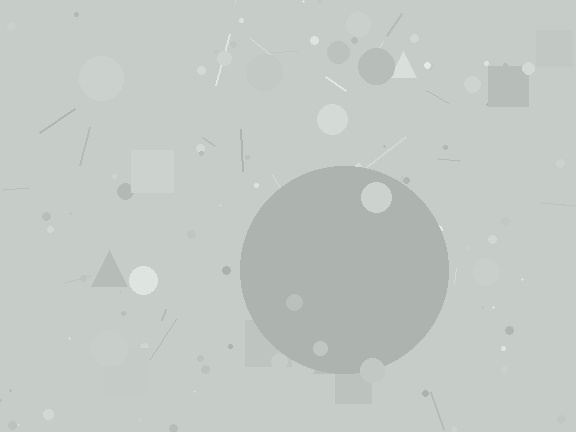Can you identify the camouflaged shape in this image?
The camouflaged shape is a circle.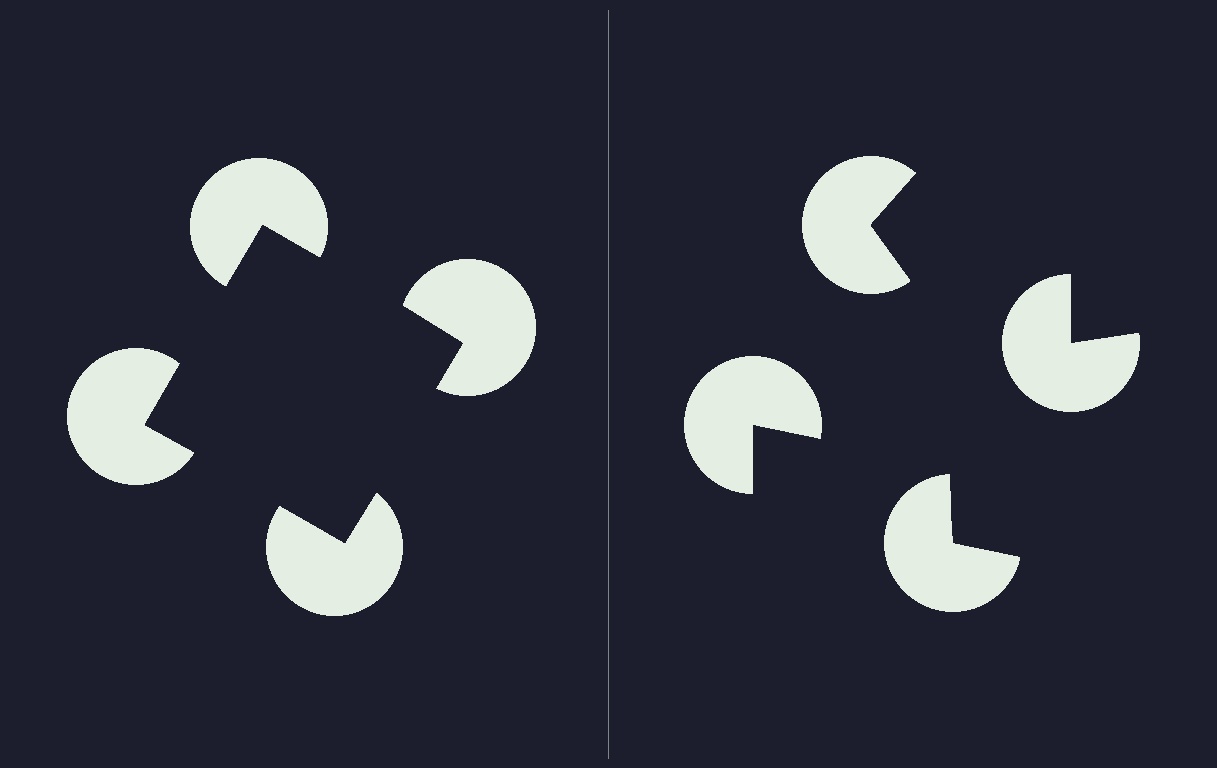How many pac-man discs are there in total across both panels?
8 — 4 on each side.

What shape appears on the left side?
An illusory square.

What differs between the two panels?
The pac-man discs are positioned identically on both sides; only the wedge orientations differ. On the left they align to a square; on the right they are misaligned.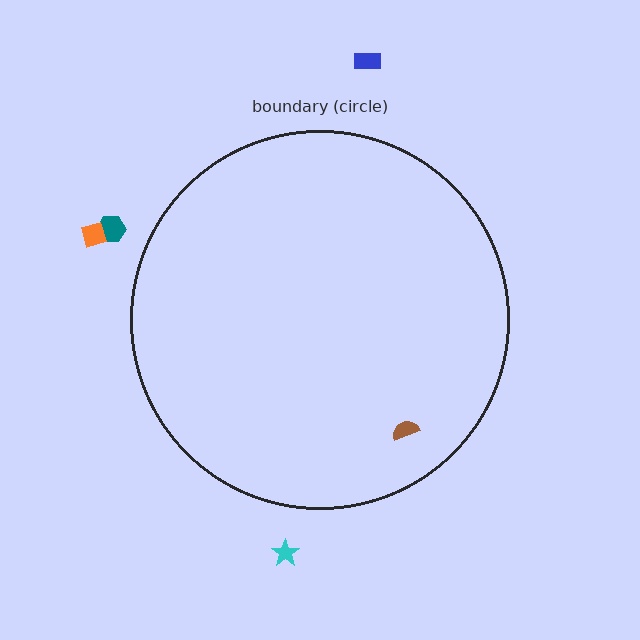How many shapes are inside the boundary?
1 inside, 4 outside.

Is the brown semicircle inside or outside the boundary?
Inside.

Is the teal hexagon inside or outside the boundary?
Outside.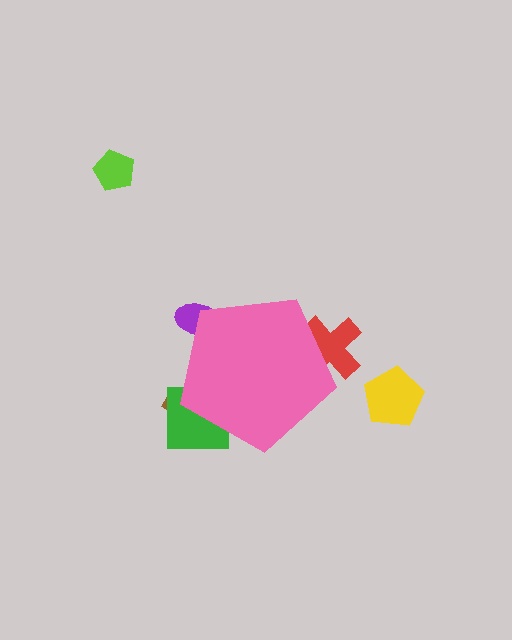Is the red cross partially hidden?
Yes, the red cross is partially hidden behind the pink pentagon.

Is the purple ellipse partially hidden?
Yes, the purple ellipse is partially hidden behind the pink pentagon.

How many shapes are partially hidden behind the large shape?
4 shapes are partially hidden.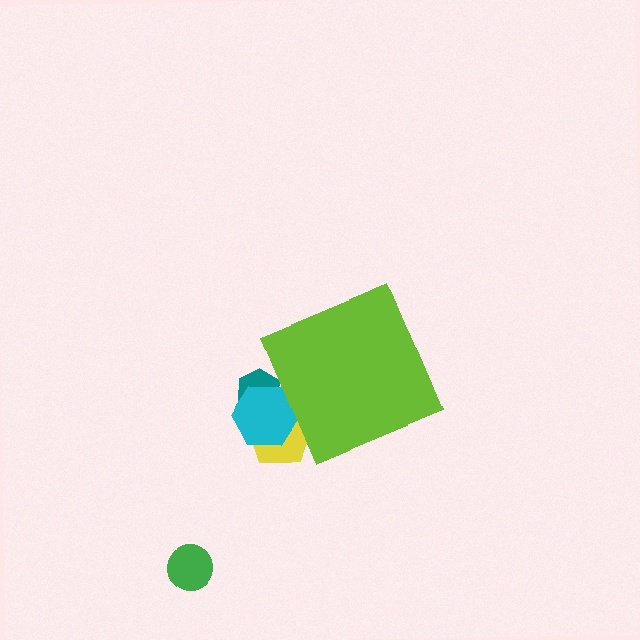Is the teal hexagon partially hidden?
Yes, the teal hexagon is partially hidden behind the lime diamond.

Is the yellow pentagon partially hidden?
Yes, the yellow pentagon is partially hidden behind the lime diamond.